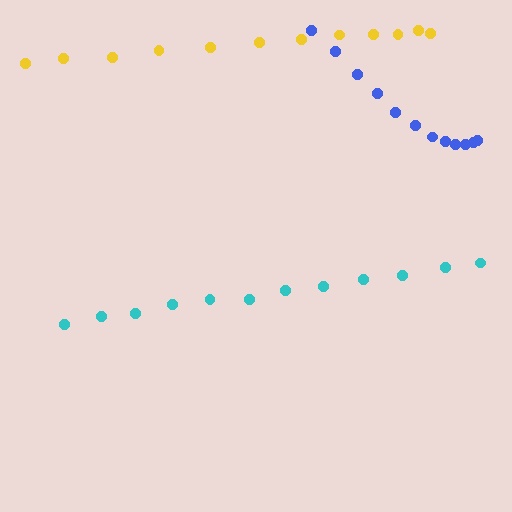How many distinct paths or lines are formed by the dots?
There are 3 distinct paths.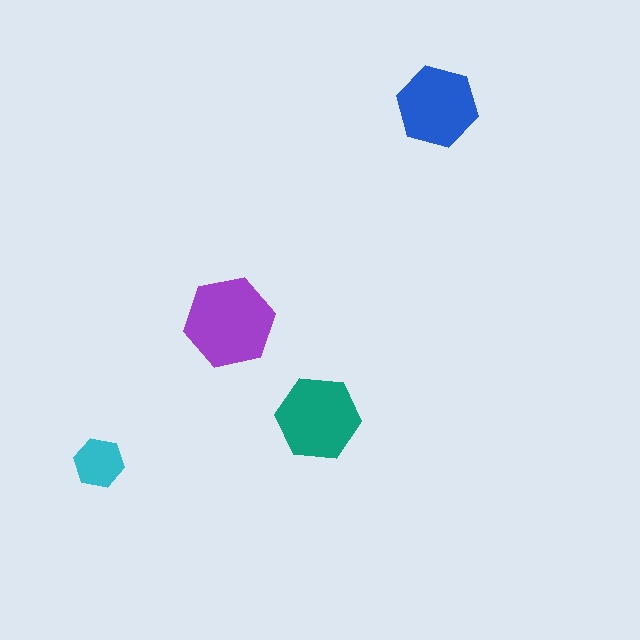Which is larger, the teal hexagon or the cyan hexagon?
The teal one.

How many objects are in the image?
There are 4 objects in the image.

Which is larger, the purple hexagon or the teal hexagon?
The purple one.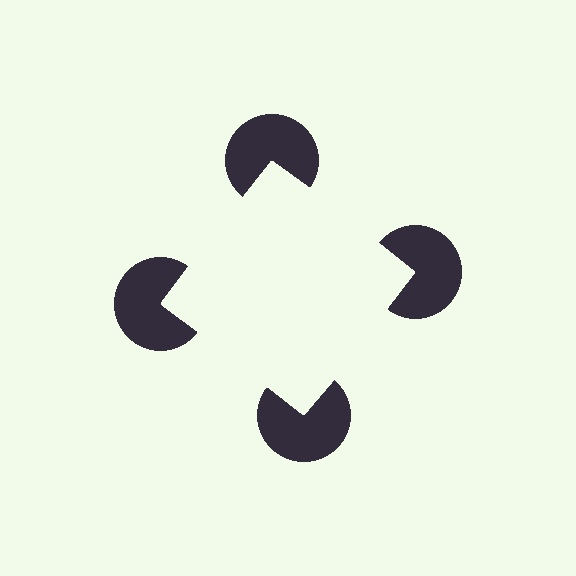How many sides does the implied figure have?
4 sides.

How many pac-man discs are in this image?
There are 4 — one at each vertex of the illusory square.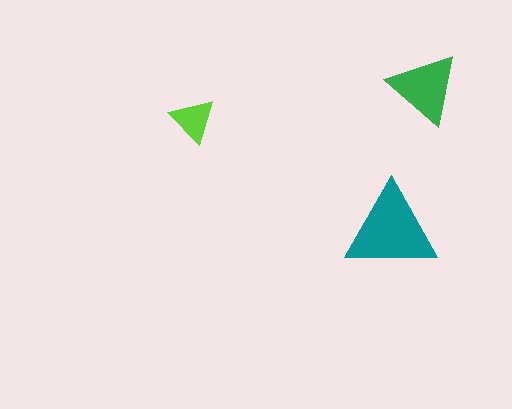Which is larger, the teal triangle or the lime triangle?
The teal one.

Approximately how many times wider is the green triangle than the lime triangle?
About 1.5 times wider.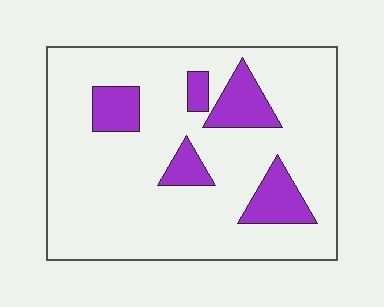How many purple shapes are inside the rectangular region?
5.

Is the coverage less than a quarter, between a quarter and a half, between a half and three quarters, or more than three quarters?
Less than a quarter.